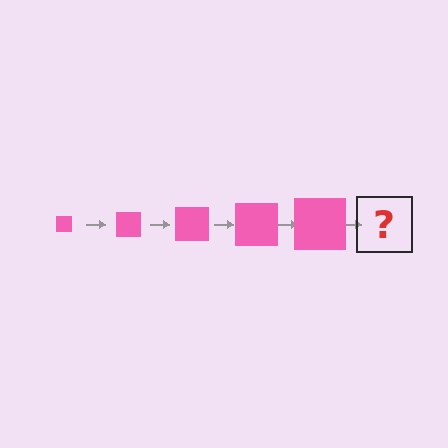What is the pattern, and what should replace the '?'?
The pattern is that the square gets progressively larger each step. The '?' should be a pink square, larger than the previous one.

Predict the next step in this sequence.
The next step is a pink square, larger than the previous one.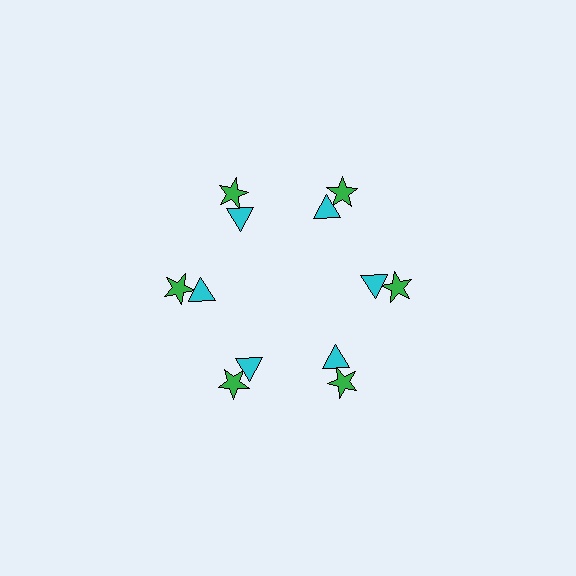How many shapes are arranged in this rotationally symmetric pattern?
There are 12 shapes, arranged in 6 groups of 2.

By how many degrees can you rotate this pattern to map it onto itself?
The pattern maps onto itself every 60 degrees of rotation.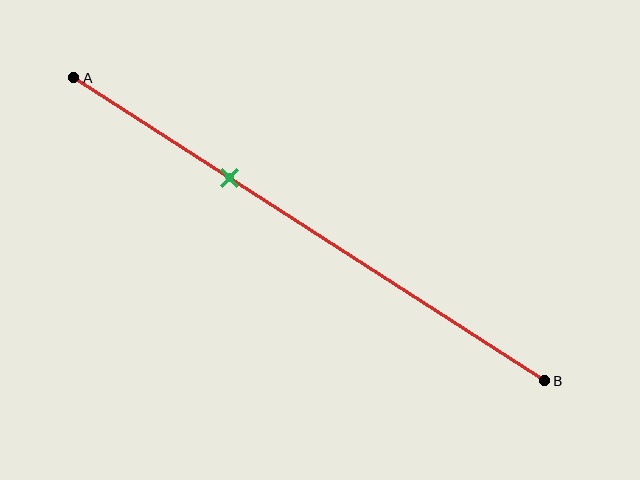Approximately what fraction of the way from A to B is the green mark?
The green mark is approximately 35% of the way from A to B.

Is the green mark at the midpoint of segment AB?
No, the mark is at about 35% from A, not at the 50% midpoint.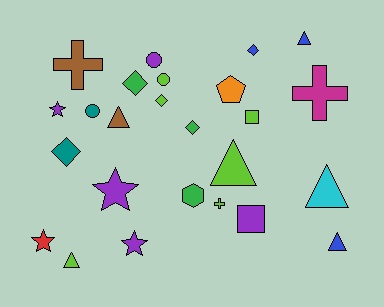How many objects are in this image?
There are 25 objects.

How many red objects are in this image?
There is 1 red object.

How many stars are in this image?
There are 4 stars.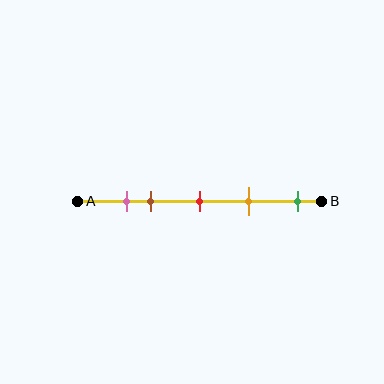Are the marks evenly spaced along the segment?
No, the marks are not evenly spaced.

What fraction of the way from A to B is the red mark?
The red mark is approximately 50% (0.5) of the way from A to B.